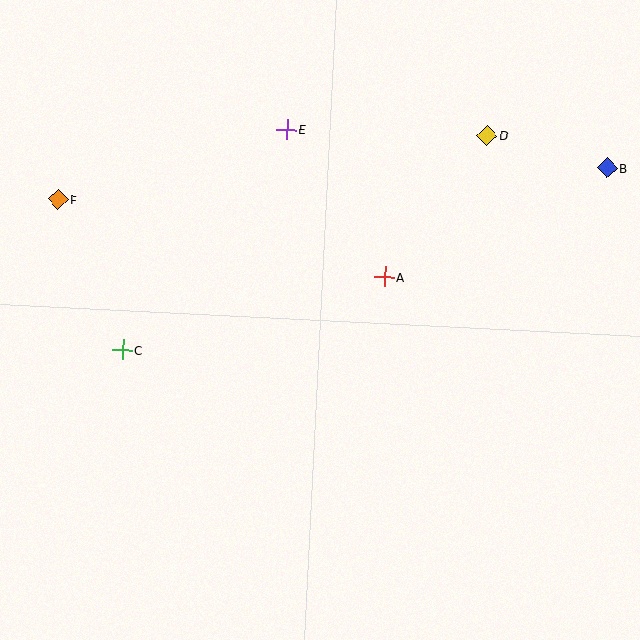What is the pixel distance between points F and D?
The distance between F and D is 434 pixels.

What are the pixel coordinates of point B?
Point B is at (607, 168).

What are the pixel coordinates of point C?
Point C is at (122, 350).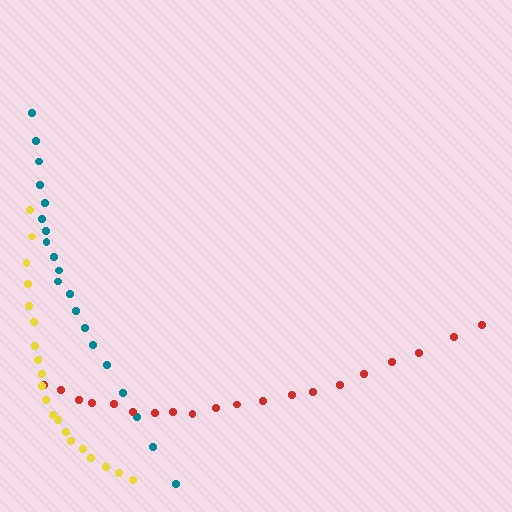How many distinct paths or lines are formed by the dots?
There are 3 distinct paths.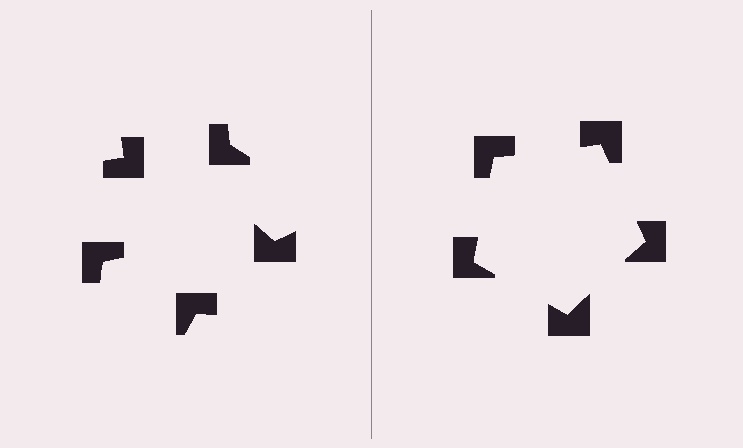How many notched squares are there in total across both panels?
10 — 5 on each side.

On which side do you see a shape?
An illusory pentagon appears on the right side. On the left side the wedge cuts are rotated, so no coherent shape forms.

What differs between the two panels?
The notched squares are positioned identically on both sides; only the wedge orientations differ. On the right they align to a pentagon; on the left they are misaligned.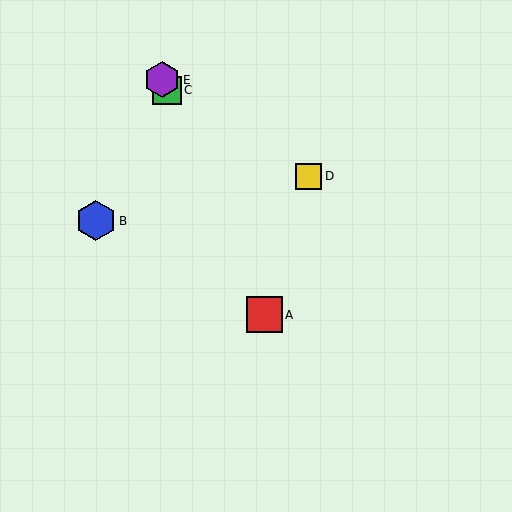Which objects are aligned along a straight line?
Objects A, C, E are aligned along a straight line.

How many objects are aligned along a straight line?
3 objects (A, C, E) are aligned along a straight line.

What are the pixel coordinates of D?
Object D is at (309, 176).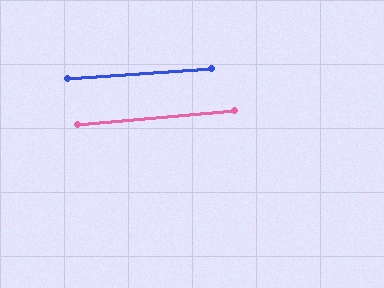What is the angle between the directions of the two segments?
Approximately 1 degree.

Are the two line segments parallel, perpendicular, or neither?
Parallel — their directions differ by only 0.8°.